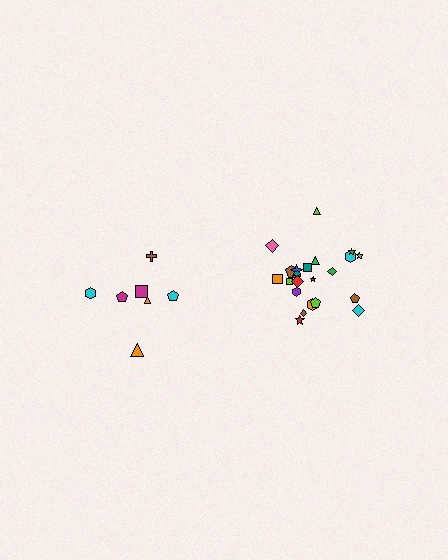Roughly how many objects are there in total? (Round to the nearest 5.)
Roughly 30 objects in total.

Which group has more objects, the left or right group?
The right group.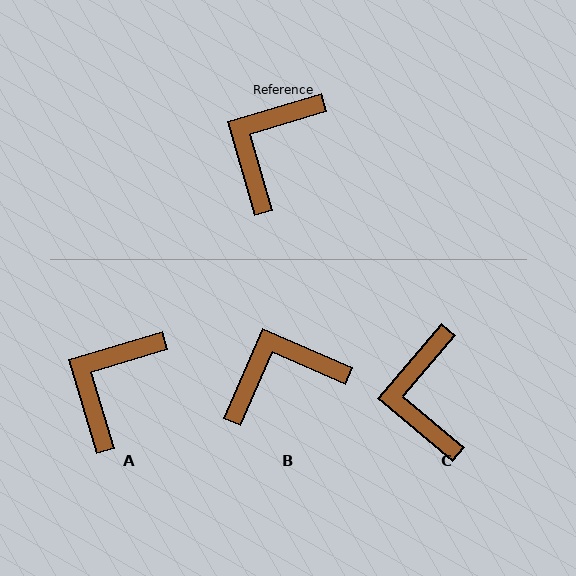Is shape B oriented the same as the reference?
No, it is off by about 40 degrees.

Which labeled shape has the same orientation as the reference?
A.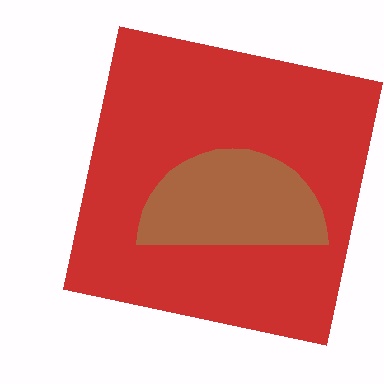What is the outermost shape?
The red square.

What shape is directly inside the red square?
The brown semicircle.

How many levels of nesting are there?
2.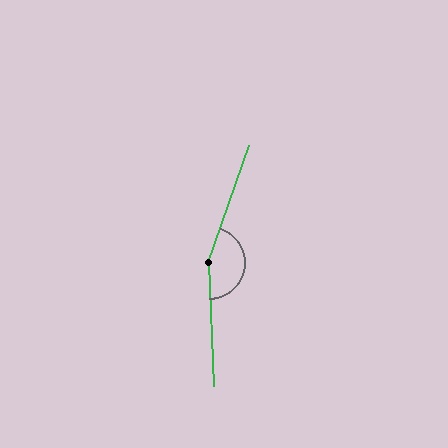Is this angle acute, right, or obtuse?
It is obtuse.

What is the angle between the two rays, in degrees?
Approximately 158 degrees.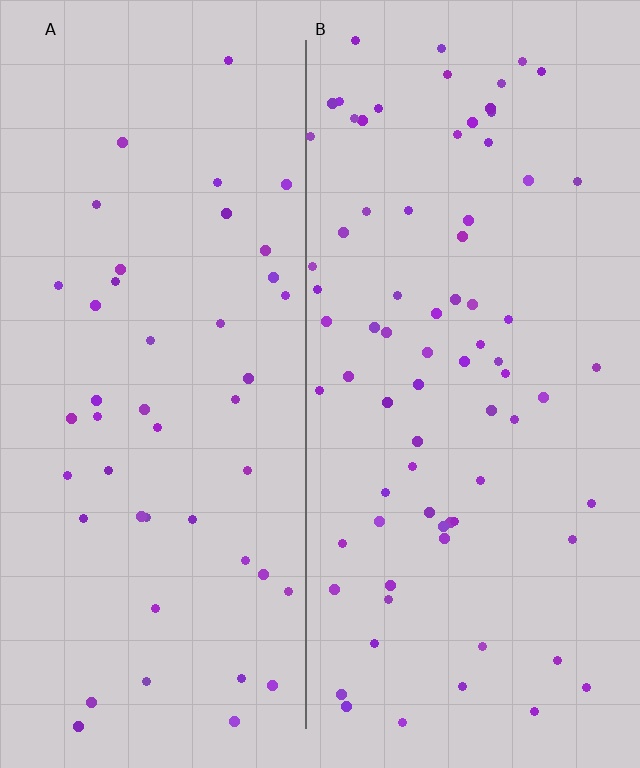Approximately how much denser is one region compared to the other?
Approximately 1.7× — region B over region A.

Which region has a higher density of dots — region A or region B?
B (the right).